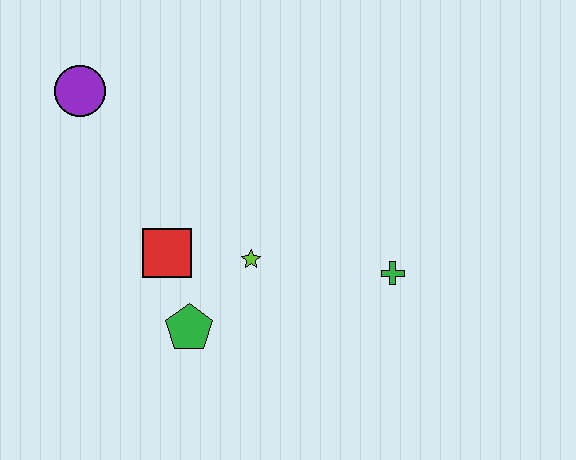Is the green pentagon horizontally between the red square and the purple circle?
No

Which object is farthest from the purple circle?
The green cross is farthest from the purple circle.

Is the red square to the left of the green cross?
Yes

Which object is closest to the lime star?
The red square is closest to the lime star.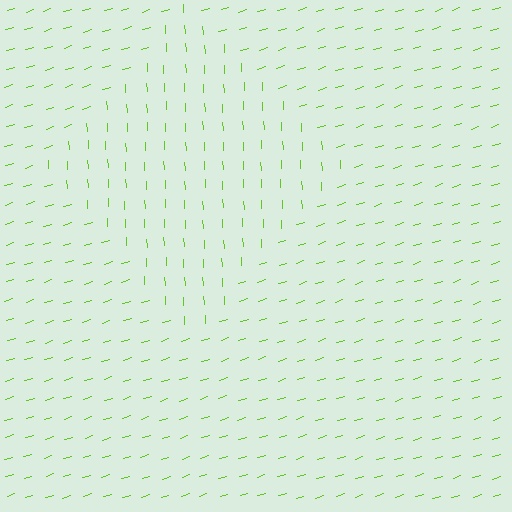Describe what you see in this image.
The image is filled with small lime line segments. A diamond region in the image has lines oriented differently from the surrounding lines, creating a visible texture boundary.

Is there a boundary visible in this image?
Yes, there is a texture boundary formed by a change in line orientation.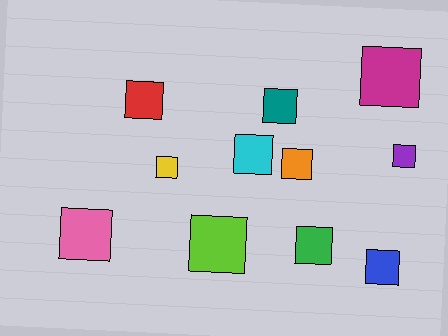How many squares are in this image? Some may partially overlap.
There are 11 squares.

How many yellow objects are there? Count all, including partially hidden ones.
There is 1 yellow object.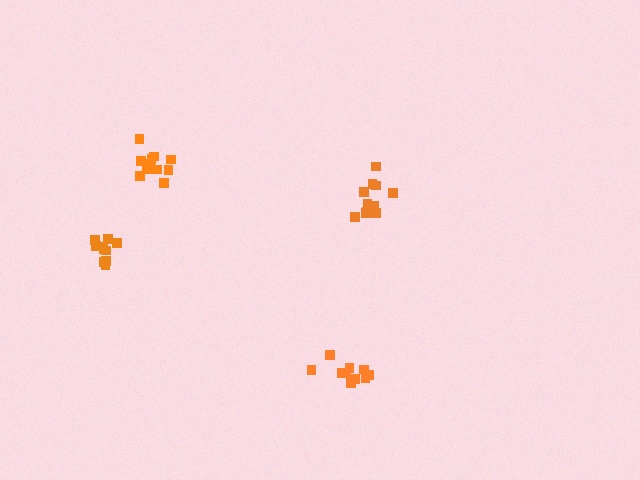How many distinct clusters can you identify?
There are 4 distinct clusters.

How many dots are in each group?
Group 1: 11 dots, Group 2: 10 dots, Group 3: 12 dots, Group 4: 12 dots (45 total).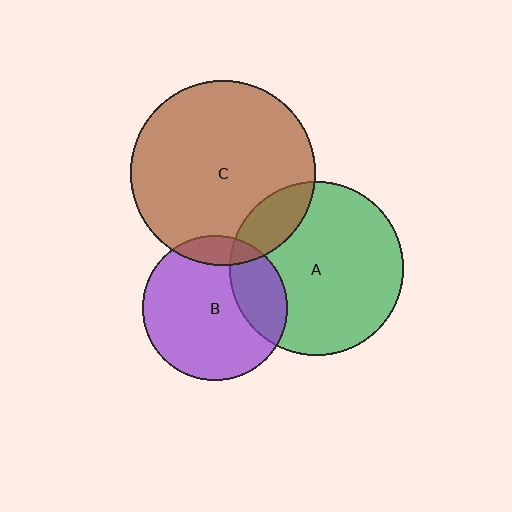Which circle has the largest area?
Circle C (brown).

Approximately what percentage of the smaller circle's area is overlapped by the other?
Approximately 10%.